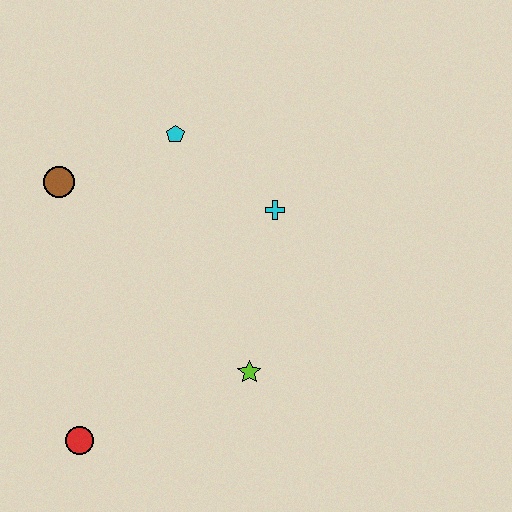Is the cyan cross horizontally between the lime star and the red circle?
No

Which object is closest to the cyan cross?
The cyan pentagon is closest to the cyan cross.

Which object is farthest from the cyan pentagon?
The red circle is farthest from the cyan pentagon.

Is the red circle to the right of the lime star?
No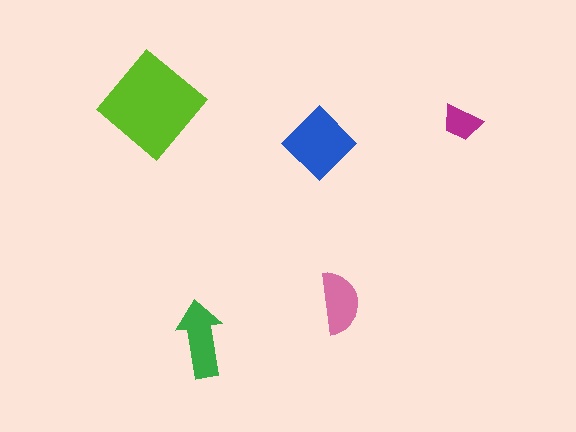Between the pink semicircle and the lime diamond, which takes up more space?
The lime diamond.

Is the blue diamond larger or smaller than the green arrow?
Larger.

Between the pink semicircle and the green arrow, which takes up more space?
The green arrow.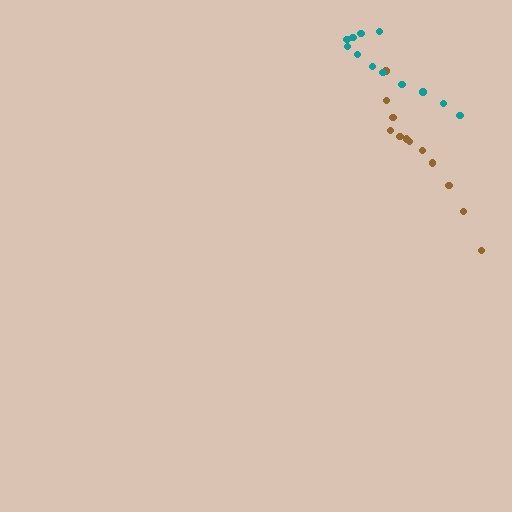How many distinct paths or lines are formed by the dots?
There are 2 distinct paths.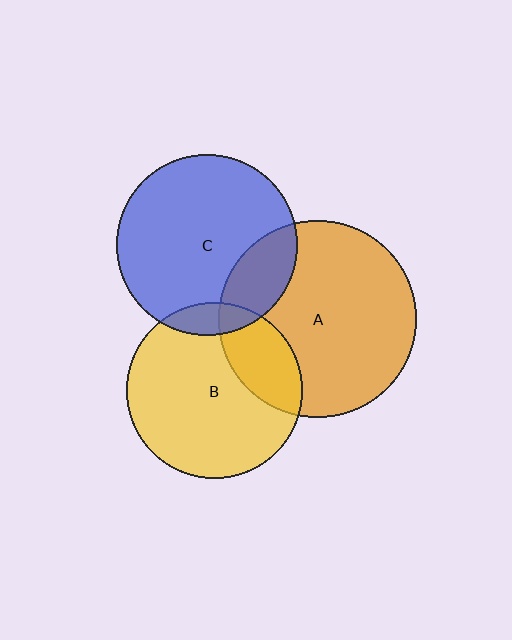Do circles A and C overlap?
Yes.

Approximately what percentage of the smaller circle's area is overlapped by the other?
Approximately 20%.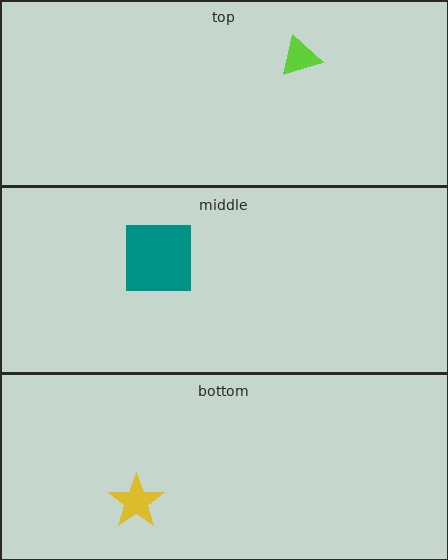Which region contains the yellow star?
The bottom region.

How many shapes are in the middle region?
1.